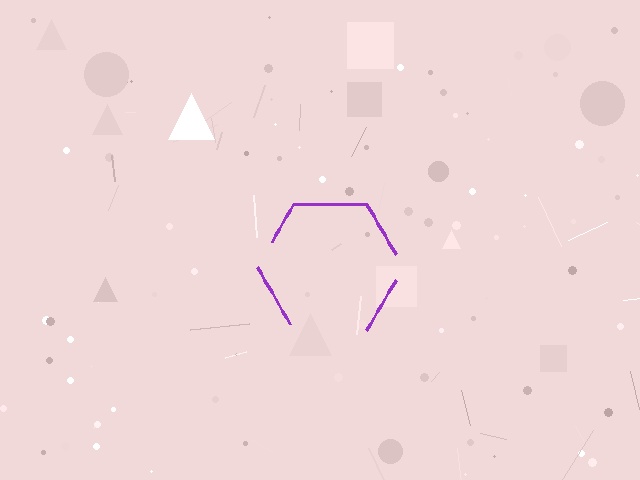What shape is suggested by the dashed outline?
The dashed outline suggests a hexagon.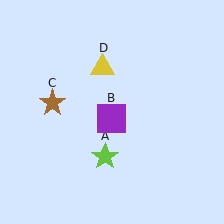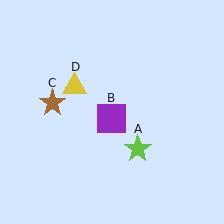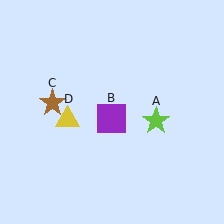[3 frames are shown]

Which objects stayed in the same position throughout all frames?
Purple square (object B) and brown star (object C) remained stationary.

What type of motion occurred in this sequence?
The lime star (object A), yellow triangle (object D) rotated counterclockwise around the center of the scene.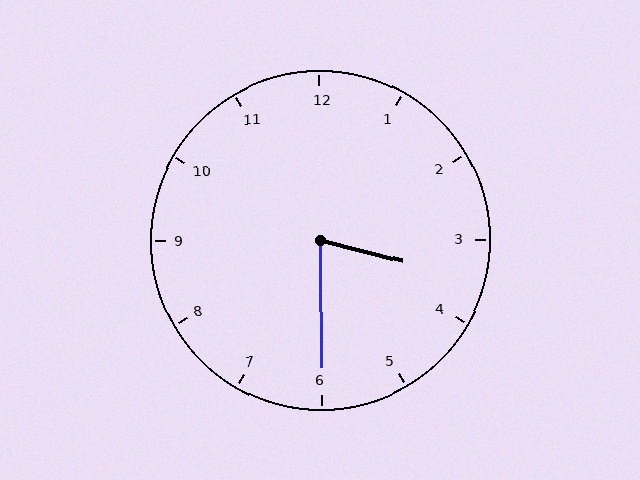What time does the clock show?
3:30.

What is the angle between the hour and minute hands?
Approximately 75 degrees.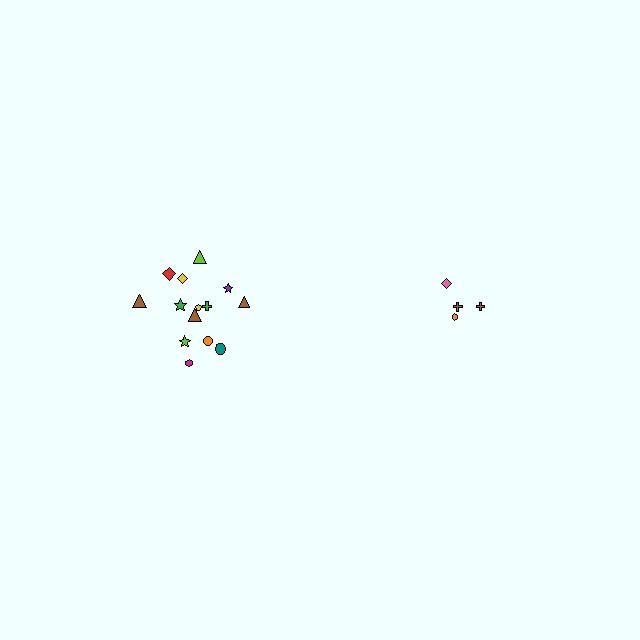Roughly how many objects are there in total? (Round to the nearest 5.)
Roughly 20 objects in total.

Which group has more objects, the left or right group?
The left group.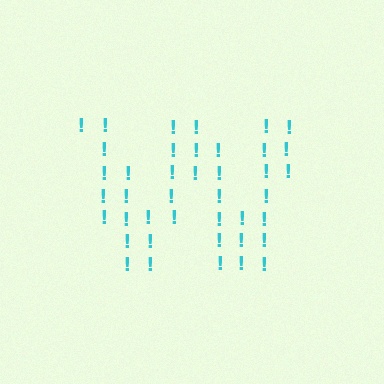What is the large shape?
The large shape is the letter W.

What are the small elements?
The small elements are exclamation marks.